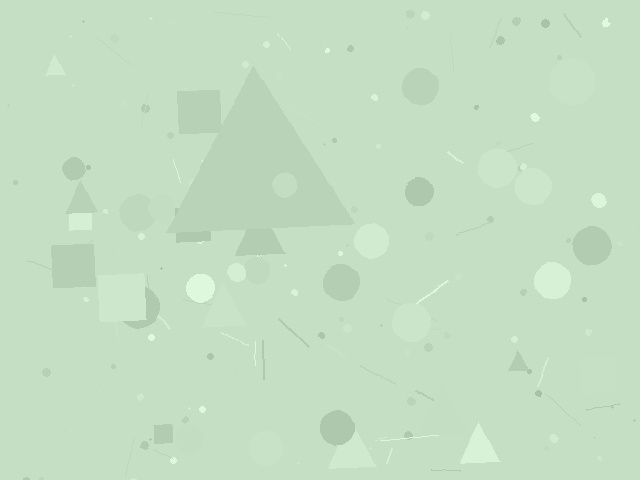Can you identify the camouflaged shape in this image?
The camouflaged shape is a triangle.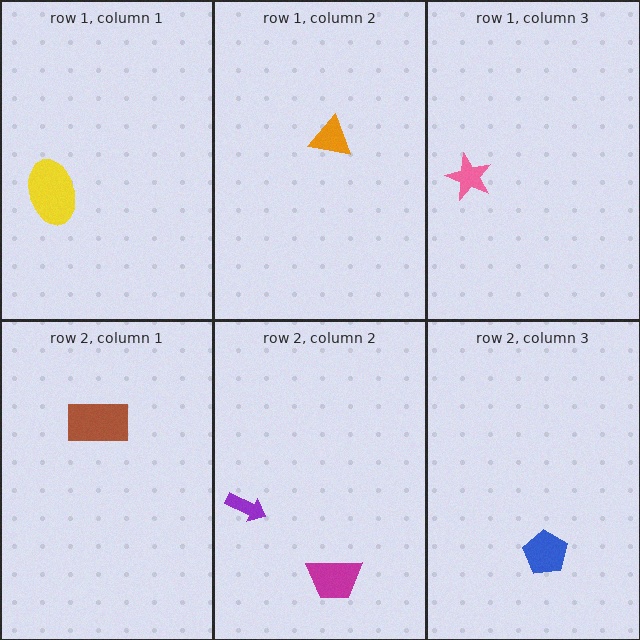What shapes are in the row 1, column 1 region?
The yellow ellipse.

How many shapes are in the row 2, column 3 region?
1.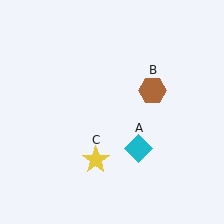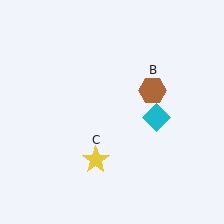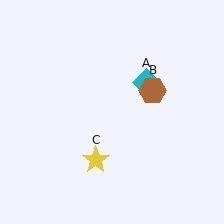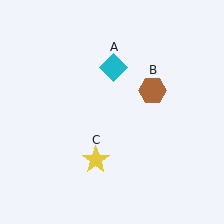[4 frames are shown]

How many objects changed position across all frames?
1 object changed position: cyan diamond (object A).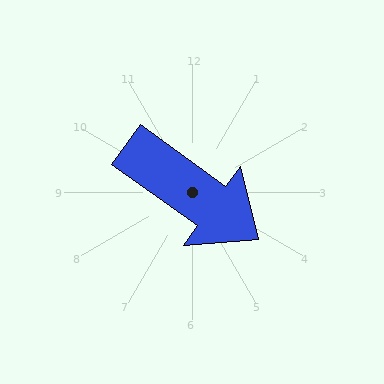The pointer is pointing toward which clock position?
Roughly 4 o'clock.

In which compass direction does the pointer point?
Southeast.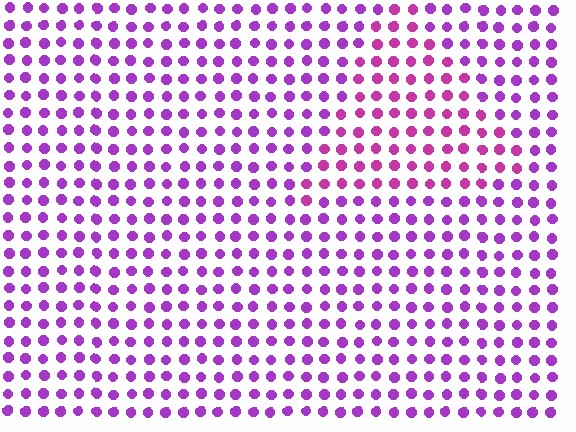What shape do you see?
I see a triangle.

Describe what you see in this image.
The image is filled with small purple elements in a uniform arrangement. A triangle-shaped region is visible where the elements are tinted to a slightly different hue, forming a subtle color boundary.